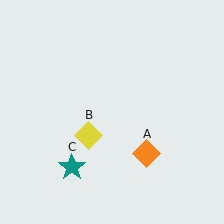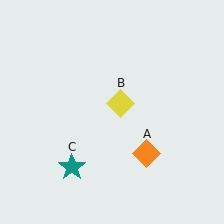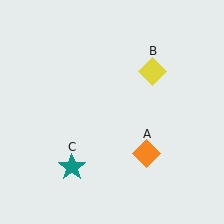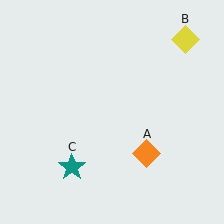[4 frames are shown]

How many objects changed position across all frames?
1 object changed position: yellow diamond (object B).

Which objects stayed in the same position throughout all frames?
Orange diamond (object A) and teal star (object C) remained stationary.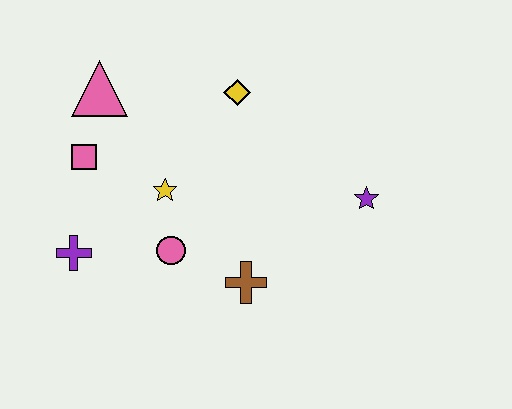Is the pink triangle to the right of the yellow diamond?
No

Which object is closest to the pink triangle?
The pink square is closest to the pink triangle.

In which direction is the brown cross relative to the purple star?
The brown cross is to the left of the purple star.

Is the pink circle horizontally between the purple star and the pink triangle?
Yes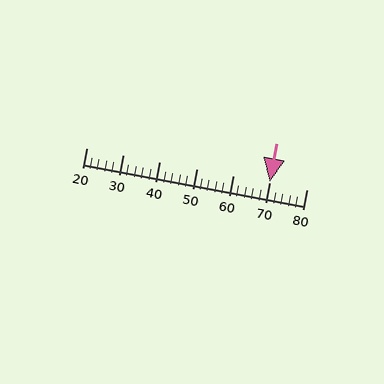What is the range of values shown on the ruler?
The ruler shows values from 20 to 80.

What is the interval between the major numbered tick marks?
The major tick marks are spaced 10 units apart.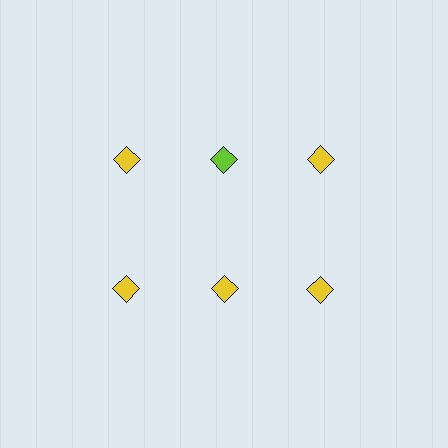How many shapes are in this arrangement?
There are 6 shapes arranged in a grid pattern.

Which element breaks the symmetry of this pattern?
The lime diamond in the top row, second from left column breaks the symmetry. All other shapes are yellow diamonds.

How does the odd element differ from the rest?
It has a different color: lime instead of yellow.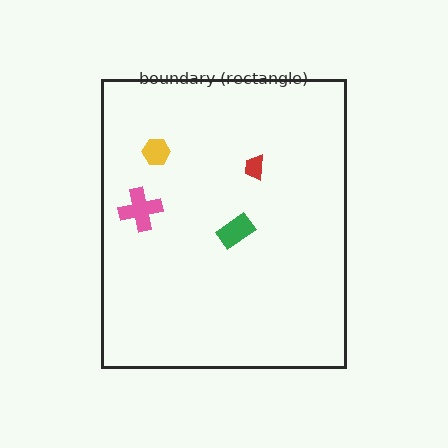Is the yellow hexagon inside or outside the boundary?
Inside.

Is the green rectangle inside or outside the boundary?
Inside.